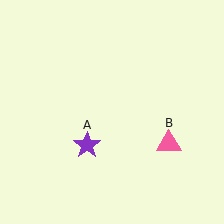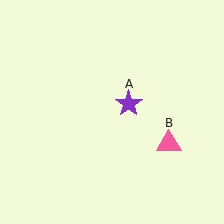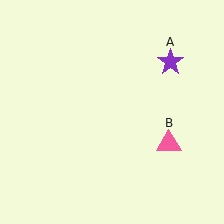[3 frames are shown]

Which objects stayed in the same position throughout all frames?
Pink triangle (object B) remained stationary.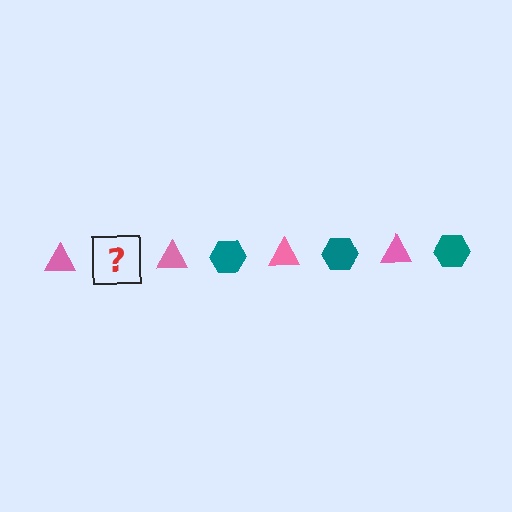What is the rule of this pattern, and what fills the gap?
The rule is that the pattern alternates between pink triangle and teal hexagon. The gap should be filled with a teal hexagon.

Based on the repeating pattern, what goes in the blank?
The blank should be a teal hexagon.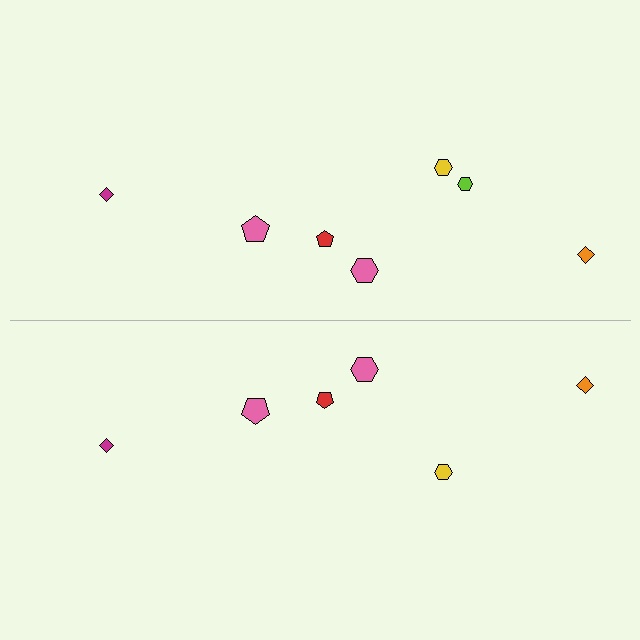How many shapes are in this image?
There are 13 shapes in this image.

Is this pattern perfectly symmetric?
No, the pattern is not perfectly symmetric. A lime hexagon is missing from the bottom side.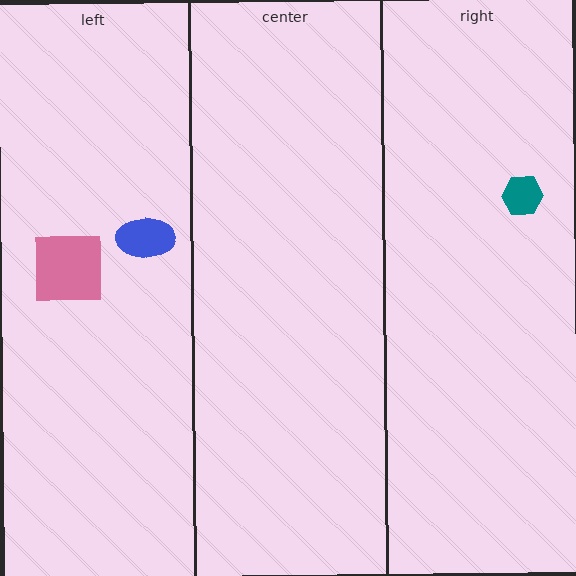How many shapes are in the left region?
2.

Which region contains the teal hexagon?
The right region.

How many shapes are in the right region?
1.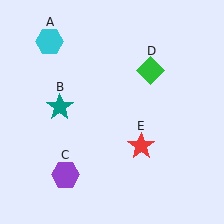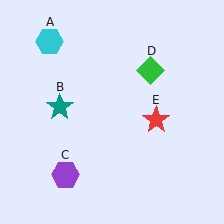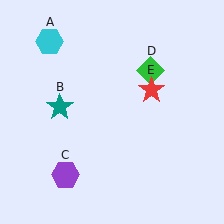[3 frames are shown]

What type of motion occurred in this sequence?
The red star (object E) rotated counterclockwise around the center of the scene.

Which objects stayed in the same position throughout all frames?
Cyan hexagon (object A) and teal star (object B) and purple hexagon (object C) and green diamond (object D) remained stationary.